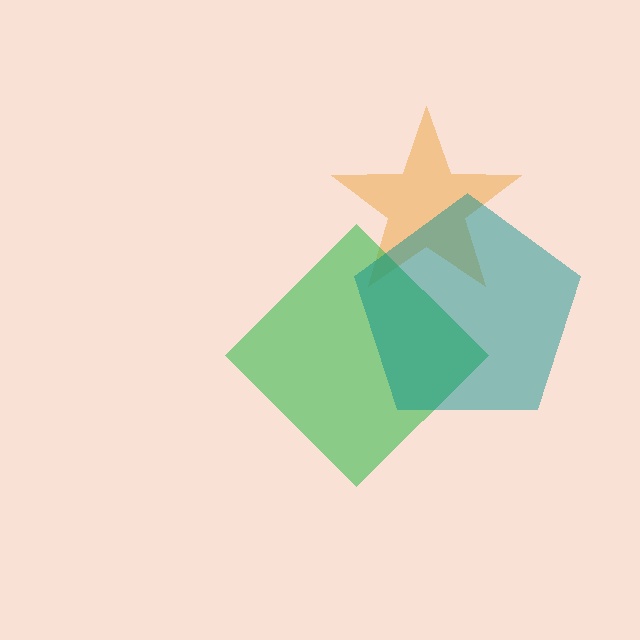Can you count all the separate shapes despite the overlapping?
Yes, there are 3 separate shapes.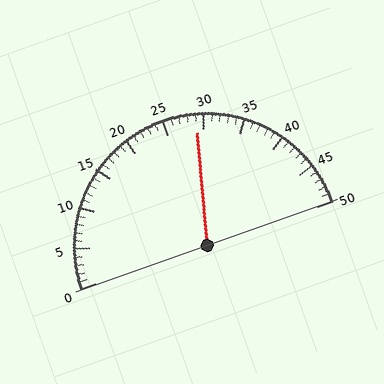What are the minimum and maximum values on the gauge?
The gauge ranges from 0 to 50.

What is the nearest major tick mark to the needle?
The nearest major tick mark is 30.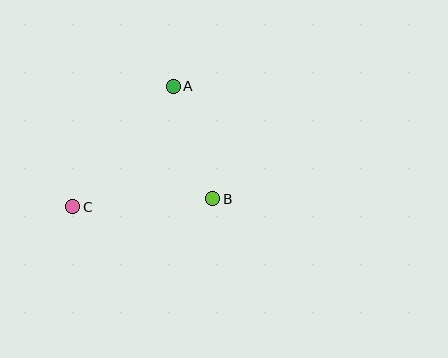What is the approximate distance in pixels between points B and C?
The distance between B and C is approximately 140 pixels.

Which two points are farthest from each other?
Points A and C are farthest from each other.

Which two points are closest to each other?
Points A and B are closest to each other.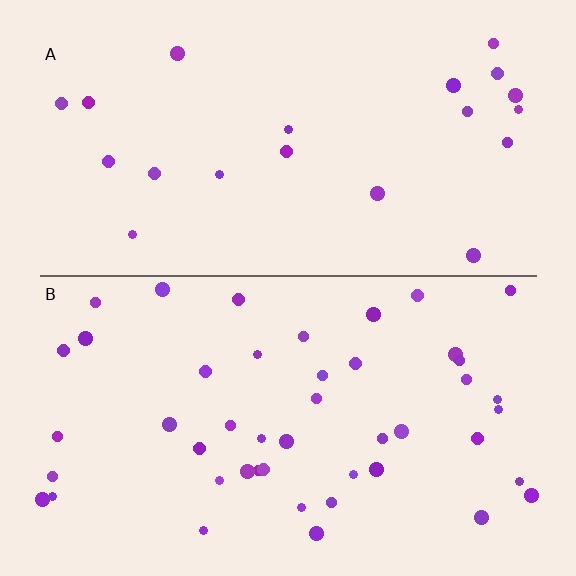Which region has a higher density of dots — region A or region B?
B (the bottom).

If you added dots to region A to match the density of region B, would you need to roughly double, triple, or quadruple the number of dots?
Approximately double.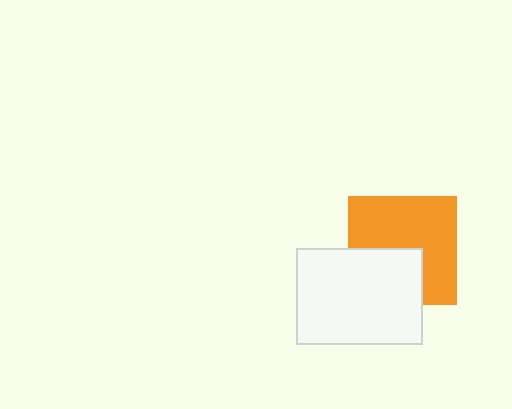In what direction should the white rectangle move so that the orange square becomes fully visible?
The white rectangle should move down. That is the shortest direction to clear the overlap and leave the orange square fully visible.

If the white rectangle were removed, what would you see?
You would see the complete orange square.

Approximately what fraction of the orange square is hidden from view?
Roughly 36% of the orange square is hidden behind the white rectangle.